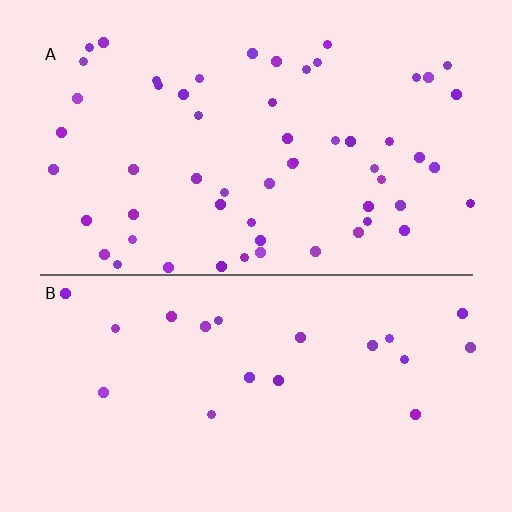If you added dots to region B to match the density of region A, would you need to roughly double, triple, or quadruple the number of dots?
Approximately triple.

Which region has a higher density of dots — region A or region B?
A (the top).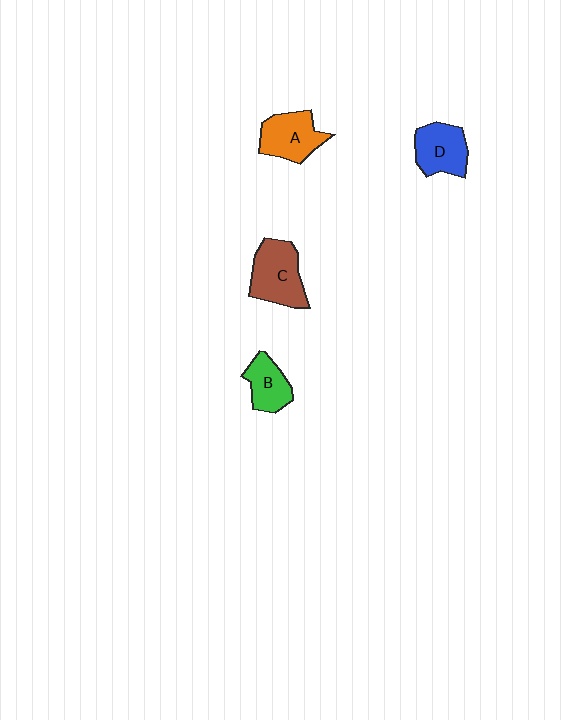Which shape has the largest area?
Shape C (brown).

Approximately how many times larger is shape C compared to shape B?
Approximately 1.5 times.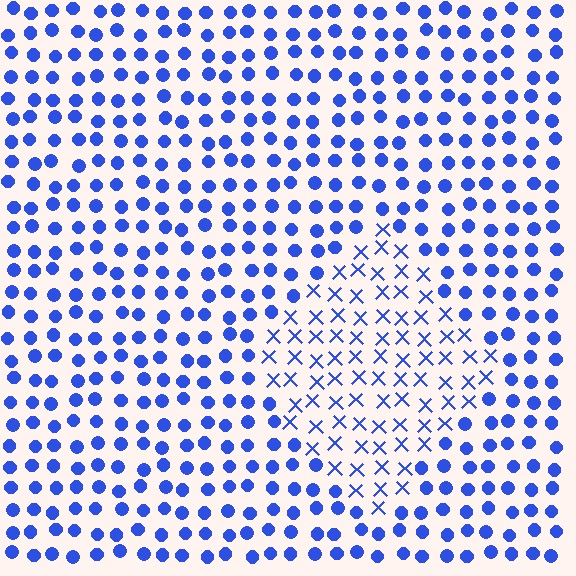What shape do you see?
I see a diamond.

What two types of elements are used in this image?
The image uses X marks inside the diamond region and circles outside it.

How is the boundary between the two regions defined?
The boundary is defined by a change in element shape: X marks inside vs. circles outside. All elements share the same color and spacing.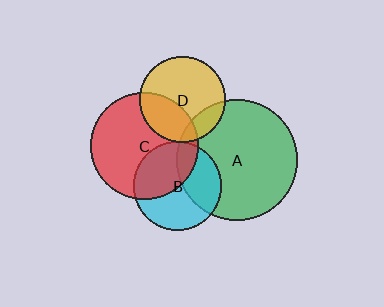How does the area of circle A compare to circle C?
Approximately 1.3 times.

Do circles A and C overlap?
Yes.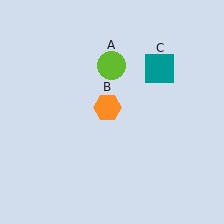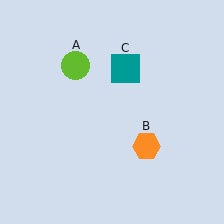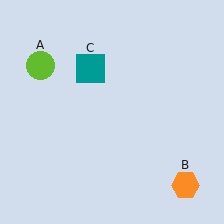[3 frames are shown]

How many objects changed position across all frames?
3 objects changed position: lime circle (object A), orange hexagon (object B), teal square (object C).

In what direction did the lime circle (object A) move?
The lime circle (object A) moved left.